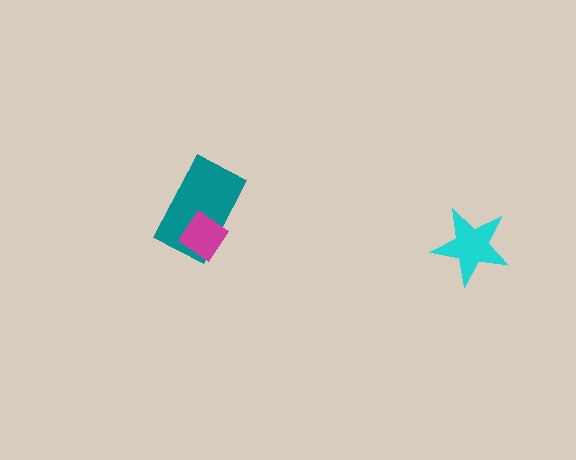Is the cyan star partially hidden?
No, no other shape covers it.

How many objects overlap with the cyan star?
0 objects overlap with the cyan star.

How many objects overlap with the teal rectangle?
1 object overlaps with the teal rectangle.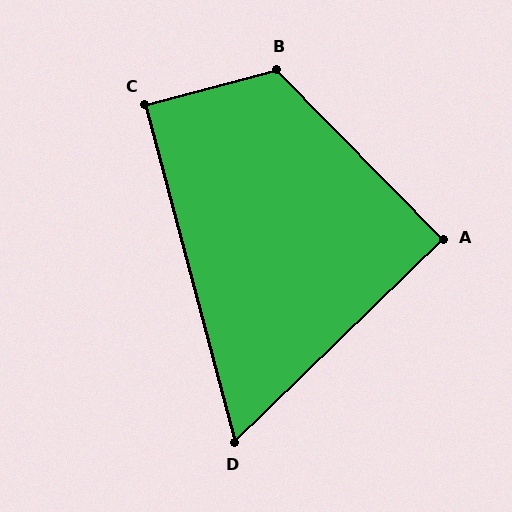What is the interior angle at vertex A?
Approximately 90 degrees (approximately right).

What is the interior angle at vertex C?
Approximately 90 degrees (approximately right).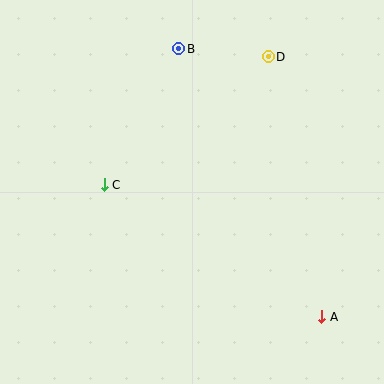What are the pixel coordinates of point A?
Point A is at (322, 317).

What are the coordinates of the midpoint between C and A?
The midpoint between C and A is at (213, 251).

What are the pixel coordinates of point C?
Point C is at (104, 185).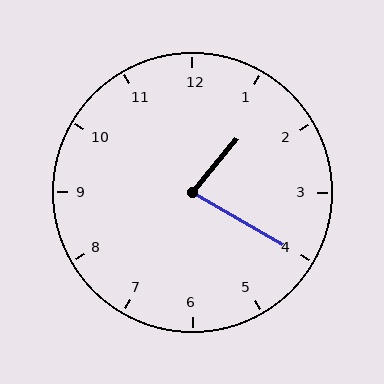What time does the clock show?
1:20.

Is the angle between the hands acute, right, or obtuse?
It is acute.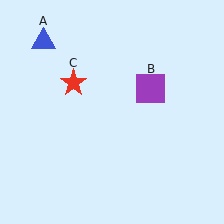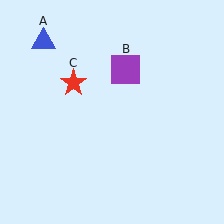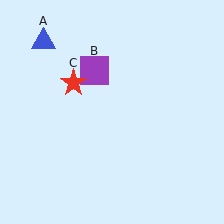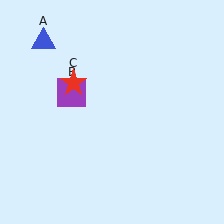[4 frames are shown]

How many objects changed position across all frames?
1 object changed position: purple square (object B).